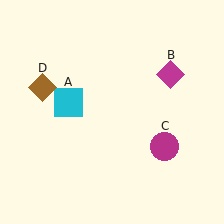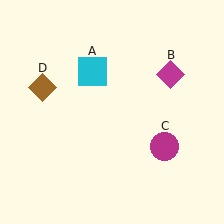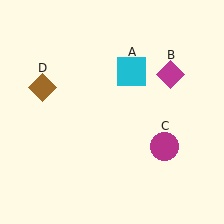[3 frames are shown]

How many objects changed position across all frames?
1 object changed position: cyan square (object A).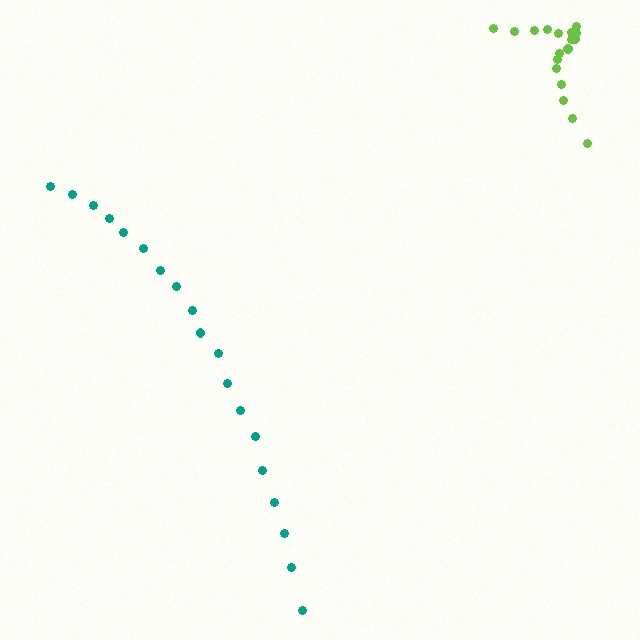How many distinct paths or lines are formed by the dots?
There are 2 distinct paths.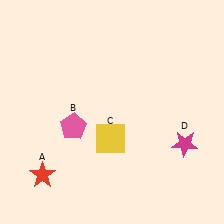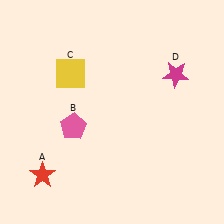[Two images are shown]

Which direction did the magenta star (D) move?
The magenta star (D) moved up.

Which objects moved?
The objects that moved are: the yellow square (C), the magenta star (D).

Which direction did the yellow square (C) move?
The yellow square (C) moved up.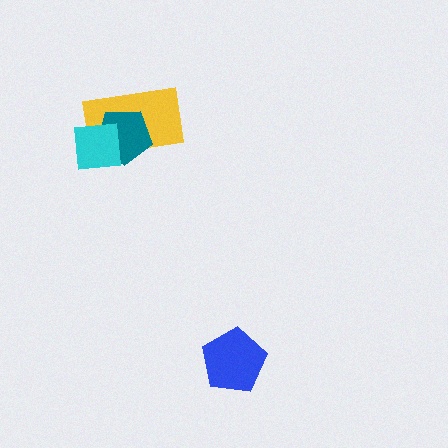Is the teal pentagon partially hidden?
Yes, it is partially covered by another shape.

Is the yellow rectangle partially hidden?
Yes, it is partially covered by another shape.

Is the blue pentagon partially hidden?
No, no other shape covers it.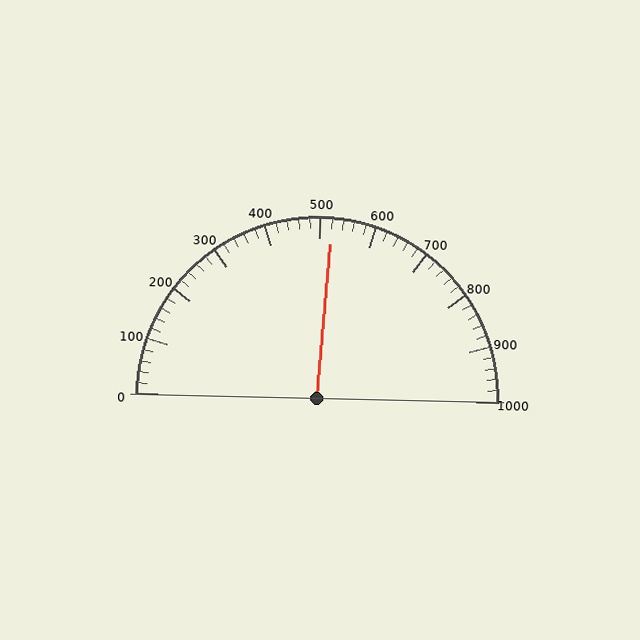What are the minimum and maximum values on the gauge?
The gauge ranges from 0 to 1000.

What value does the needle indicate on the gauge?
The needle indicates approximately 520.